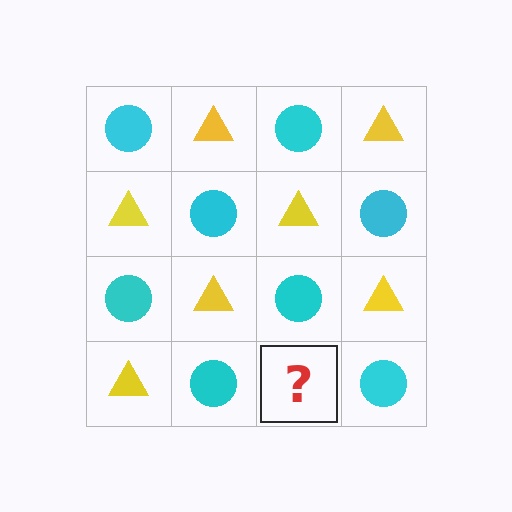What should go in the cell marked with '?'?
The missing cell should contain a yellow triangle.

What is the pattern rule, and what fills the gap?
The rule is that it alternates cyan circle and yellow triangle in a checkerboard pattern. The gap should be filled with a yellow triangle.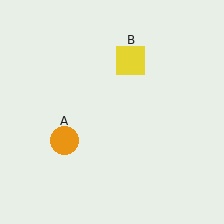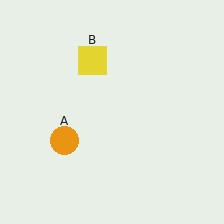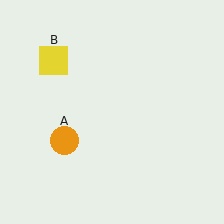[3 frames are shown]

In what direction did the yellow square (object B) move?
The yellow square (object B) moved left.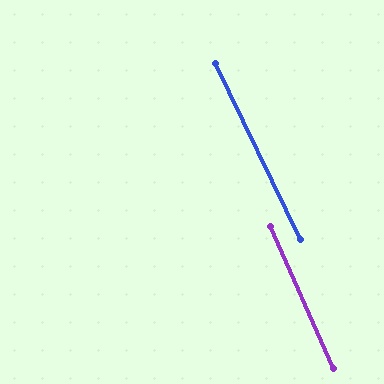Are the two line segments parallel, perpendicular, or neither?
Parallel — their directions differ by only 1.9°.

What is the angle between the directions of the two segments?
Approximately 2 degrees.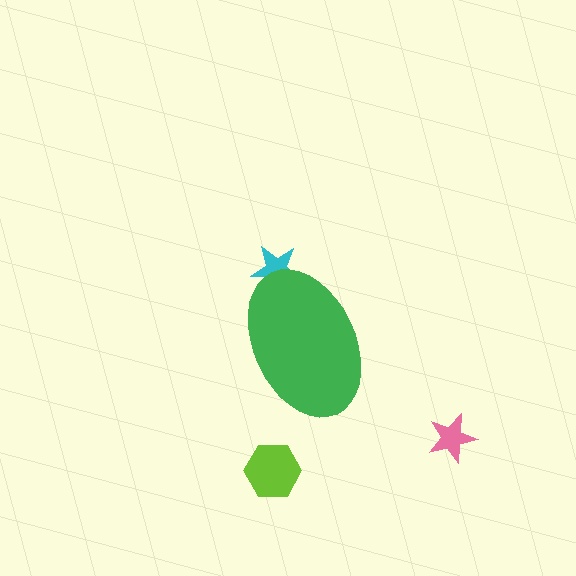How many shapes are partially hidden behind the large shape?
1 shape is partially hidden.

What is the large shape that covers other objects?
A green ellipse.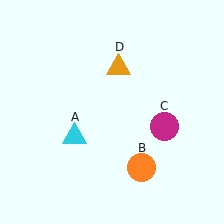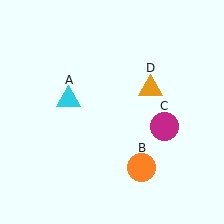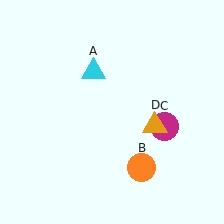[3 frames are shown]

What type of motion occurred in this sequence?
The cyan triangle (object A), orange triangle (object D) rotated clockwise around the center of the scene.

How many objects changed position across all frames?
2 objects changed position: cyan triangle (object A), orange triangle (object D).